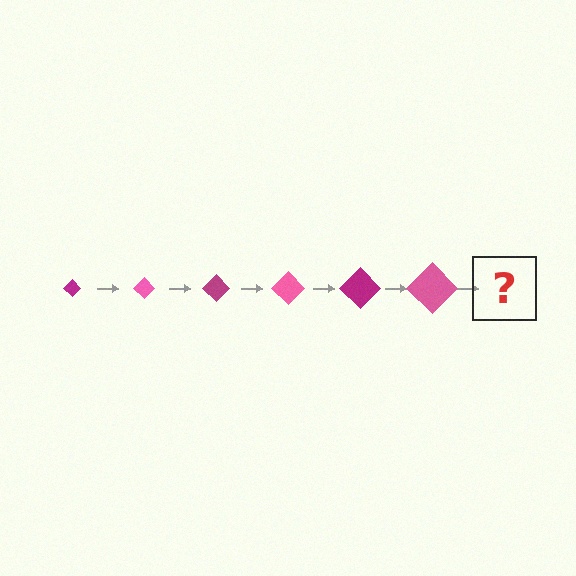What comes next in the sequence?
The next element should be a magenta diamond, larger than the previous one.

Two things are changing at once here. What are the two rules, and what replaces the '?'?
The two rules are that the diamond grows larger each step and the color cycles through magenta and pink. The '?' should be a magenta diamond, larger than the previous one.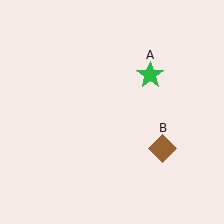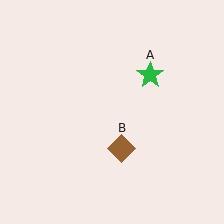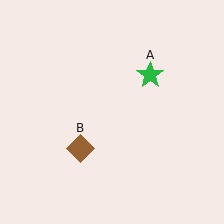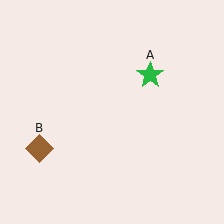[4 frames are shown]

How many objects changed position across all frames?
1 object changed position: brown diamond (object B).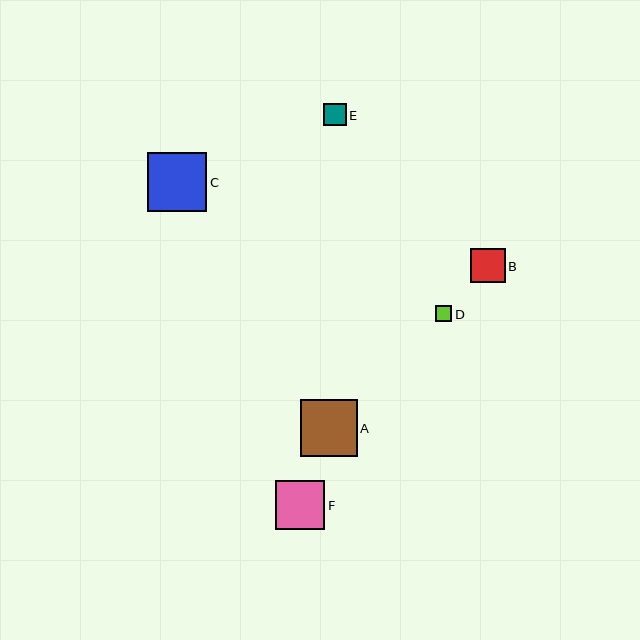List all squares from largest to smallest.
From largest to smallest: C, A, F, B, E, D.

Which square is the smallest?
Square D is the smallest with a size of approximately 16 pixels.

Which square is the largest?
Square C is the largest with a size of approximately 59 pixels.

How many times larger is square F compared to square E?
Square F is approximately 2.2 times the size of square E.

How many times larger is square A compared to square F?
Square A is approximately 1.2 times the size of square F.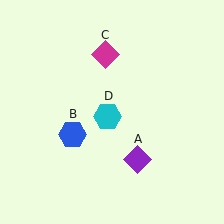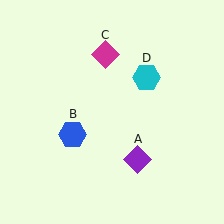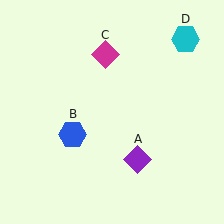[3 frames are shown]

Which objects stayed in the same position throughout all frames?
Purple diamond (object A) and blue hexagon (object B) and magenta diamond (object C) remained stationary.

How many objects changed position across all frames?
1 object changed position: cyan hexagon (object D).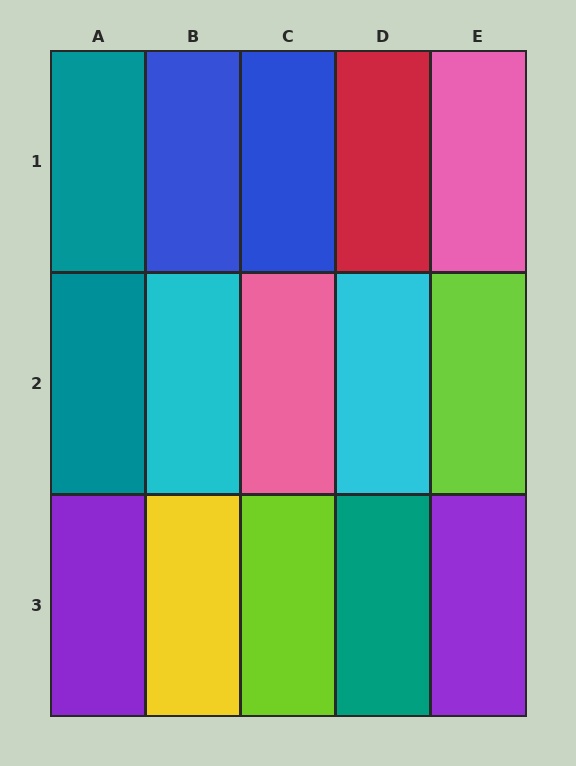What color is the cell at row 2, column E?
Lime.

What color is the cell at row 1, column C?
Blue.